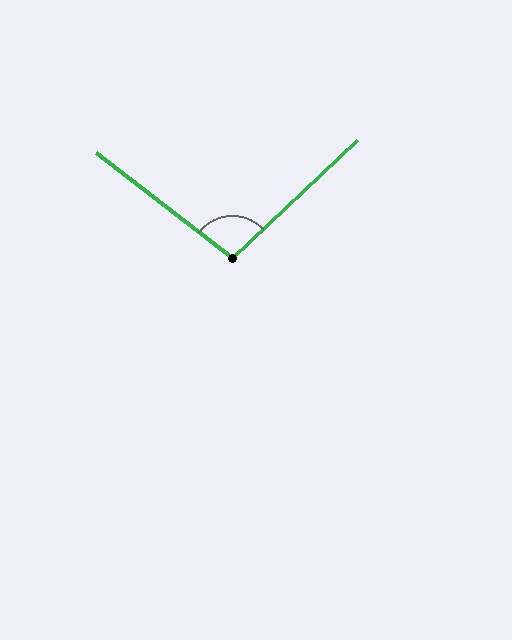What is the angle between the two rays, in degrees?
Approximately 99 degrees.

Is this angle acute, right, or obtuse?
It is obtuse.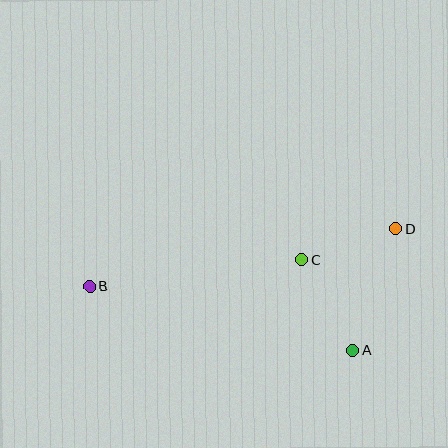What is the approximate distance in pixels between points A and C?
The distance between A and C is approximately 103 pixels.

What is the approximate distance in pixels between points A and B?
The distance between A and B is approximately 271 pixels.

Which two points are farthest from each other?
Points B and D are farthest from each other.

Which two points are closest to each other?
Points C and D are closest to each other.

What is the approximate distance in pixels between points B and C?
The distance between B and C is approximately 214 pixels.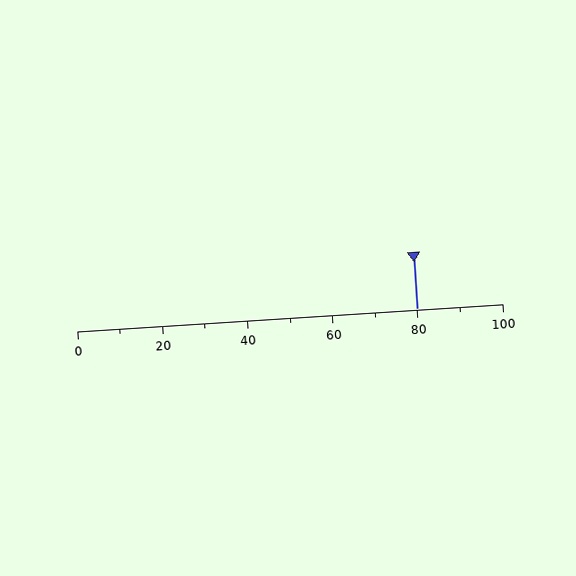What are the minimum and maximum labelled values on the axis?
The axis runs from 0 to 100.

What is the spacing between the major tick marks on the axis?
The major ticks are spaced 20 apart.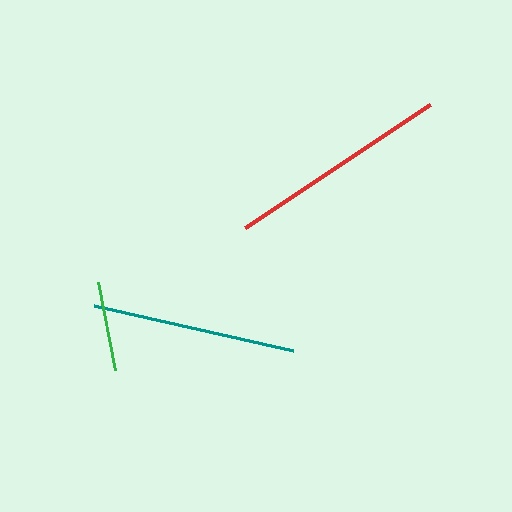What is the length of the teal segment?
The teal segment is approximately 204 pixels long.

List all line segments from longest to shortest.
From longest to shortest: red, teal, green.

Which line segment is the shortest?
The green line is the shortest at approximately 90 pixels.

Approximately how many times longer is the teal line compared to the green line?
The teal line is approximately 2.3 times the length of the green line.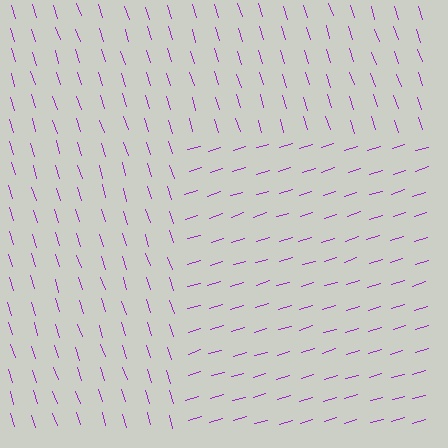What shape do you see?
I see a rectangle.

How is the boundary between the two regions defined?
The boundary is defined purely by a change in line orientation (approximately 89 degrees difference). All lines are the same color and thickness.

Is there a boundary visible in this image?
Yes, there is a texture boundary formed by a change in line orientation.